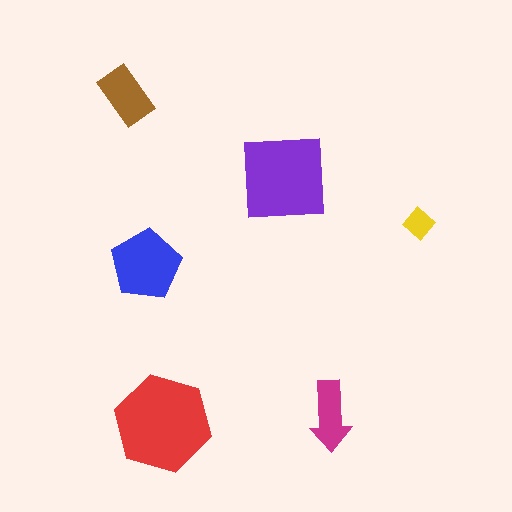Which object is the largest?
The red hexagon.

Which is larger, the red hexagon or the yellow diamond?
The red hexagon.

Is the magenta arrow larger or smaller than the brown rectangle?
Smaller.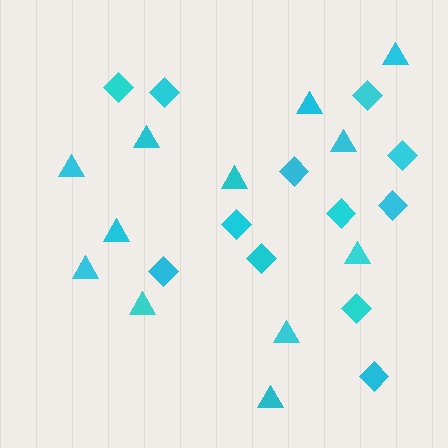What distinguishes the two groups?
There are 2 groups: one group of triangles (12) and one group of diamonds (12).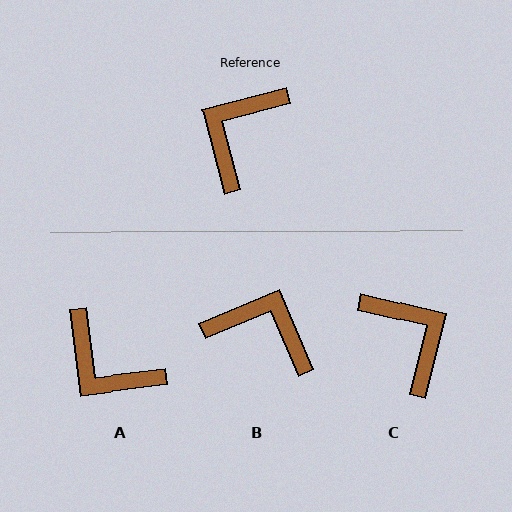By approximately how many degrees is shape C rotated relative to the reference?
Approximately 118 degrees clockwise.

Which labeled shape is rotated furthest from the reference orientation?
C, about 118 degrees away.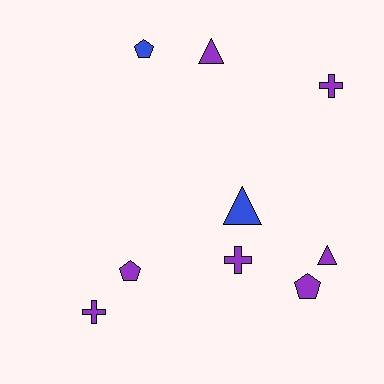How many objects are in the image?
There are 9 objects.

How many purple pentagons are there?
There are 2 purple pentagons.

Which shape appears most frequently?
Cross, with 3 objects.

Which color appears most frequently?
Purple, with 7 objects.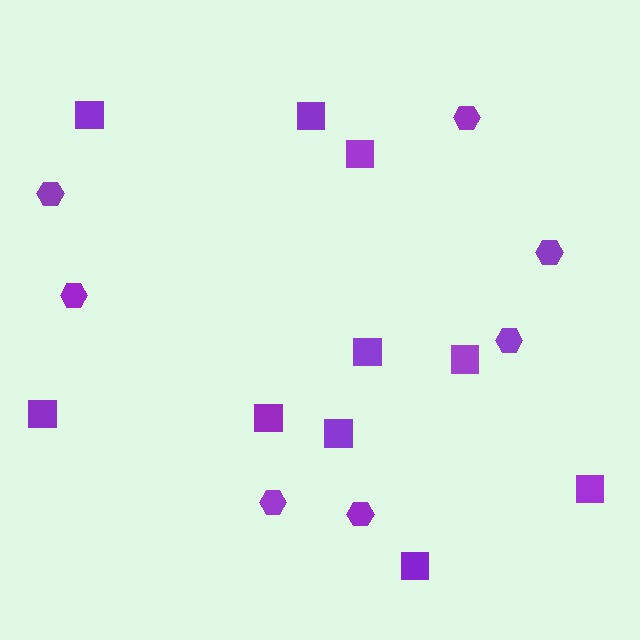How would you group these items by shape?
There are 2 groups: one group of squares (10) and one group of hexagons (7).